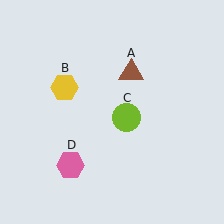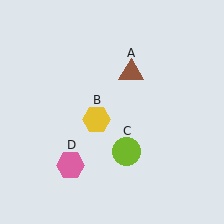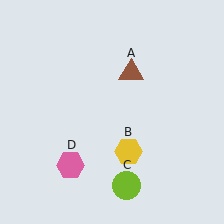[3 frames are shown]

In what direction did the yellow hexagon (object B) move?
The yellow hexagon (object B) moved down and to the right.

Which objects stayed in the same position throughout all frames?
Brown triangle (object A) and pink hexagon (object D) remained stationary.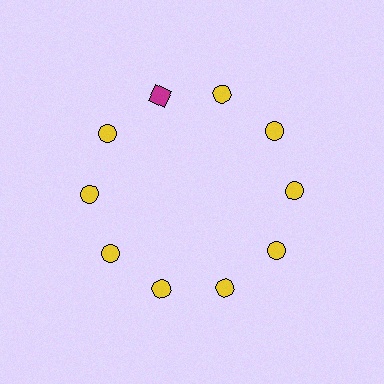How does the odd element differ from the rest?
It differs in both color (magenta instead of yellow) and shape (square instead of circle).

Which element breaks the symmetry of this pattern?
The magenta square at roughly the 11 o'clock position breaks the symmetry. All other shapes are yellow circles.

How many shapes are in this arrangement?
There are 10 shapes arranged in a ring pattern.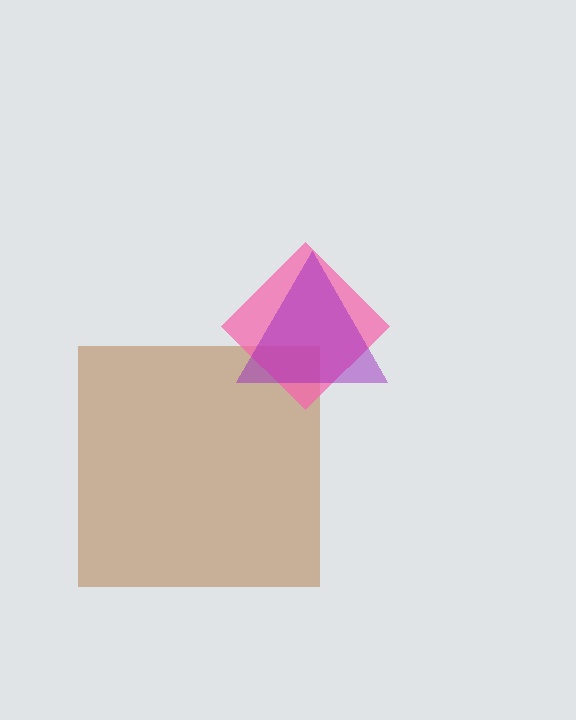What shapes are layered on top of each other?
The layered shapes are: a brown square, a pink diamond, a purple triangle.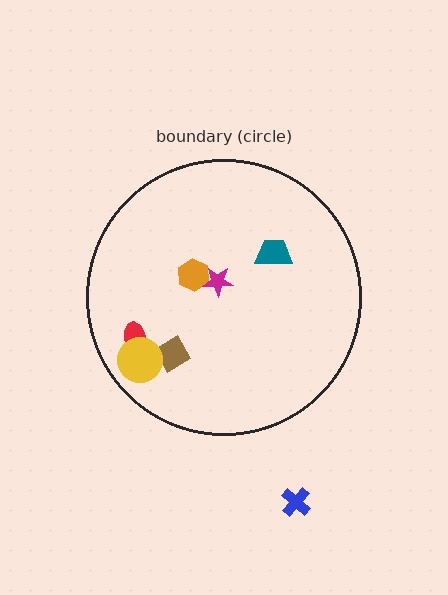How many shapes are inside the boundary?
6 inside, 1 outside.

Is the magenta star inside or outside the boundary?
Inside.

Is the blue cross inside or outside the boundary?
Outside.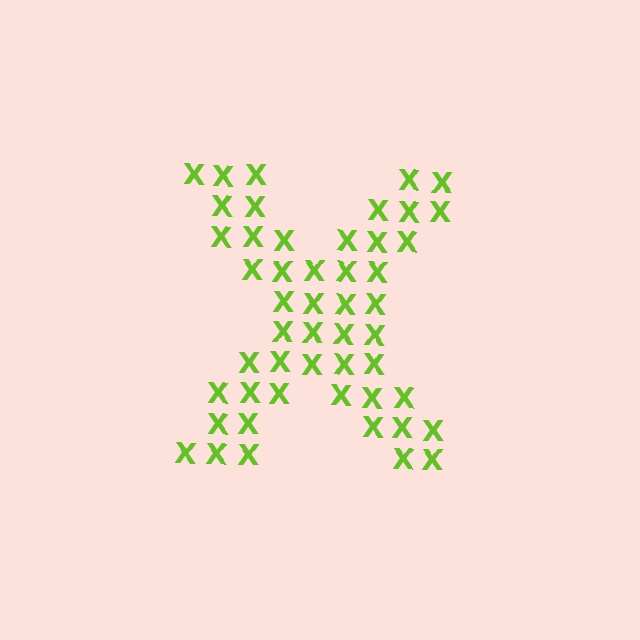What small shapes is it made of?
It is made of small letter X's.